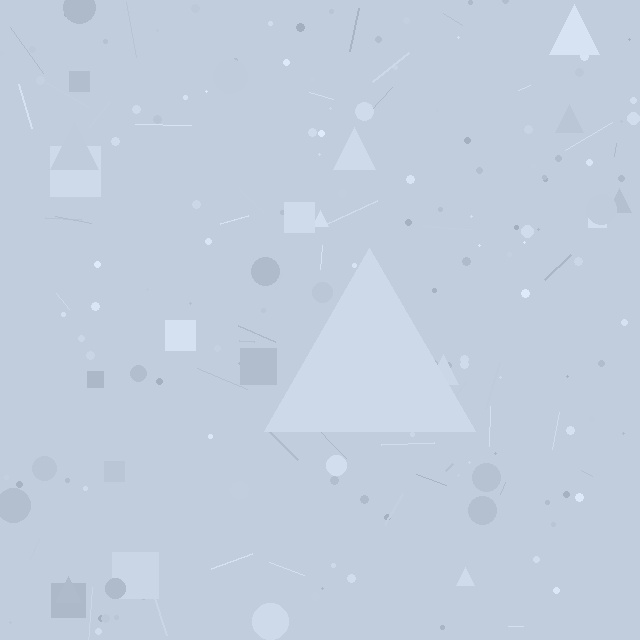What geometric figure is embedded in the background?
A triangle is embedded in the background.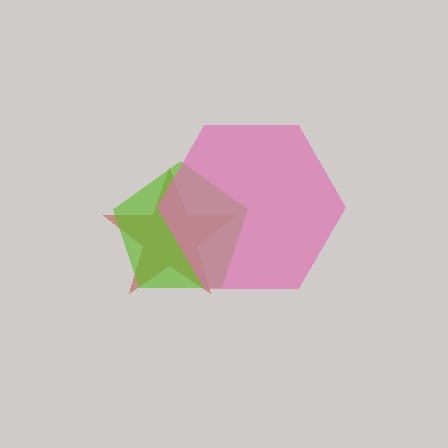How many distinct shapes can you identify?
There are 3 distinct shapes: a brown star, a lime pentagon, a pink hexagon.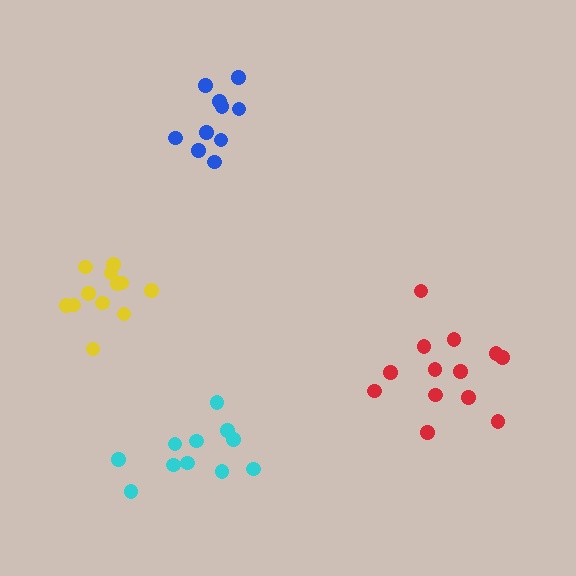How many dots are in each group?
Group 1: 12 dots, Group 2: 11 dots, Group 3: 10 dots, Group 4: 13 dots (46 total).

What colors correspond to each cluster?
The clusters are colored: yellow, cyan, blue, red.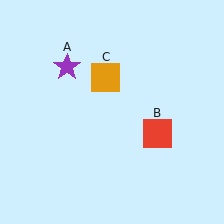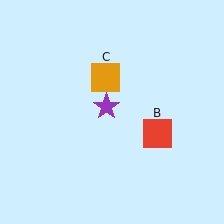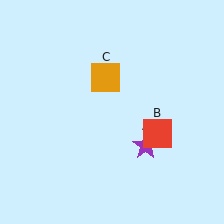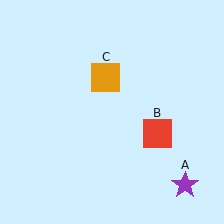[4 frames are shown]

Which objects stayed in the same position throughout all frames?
Red square (object B) and orange square (object C) remained stationary.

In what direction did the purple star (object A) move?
The purple star (object A) moved down and to the right.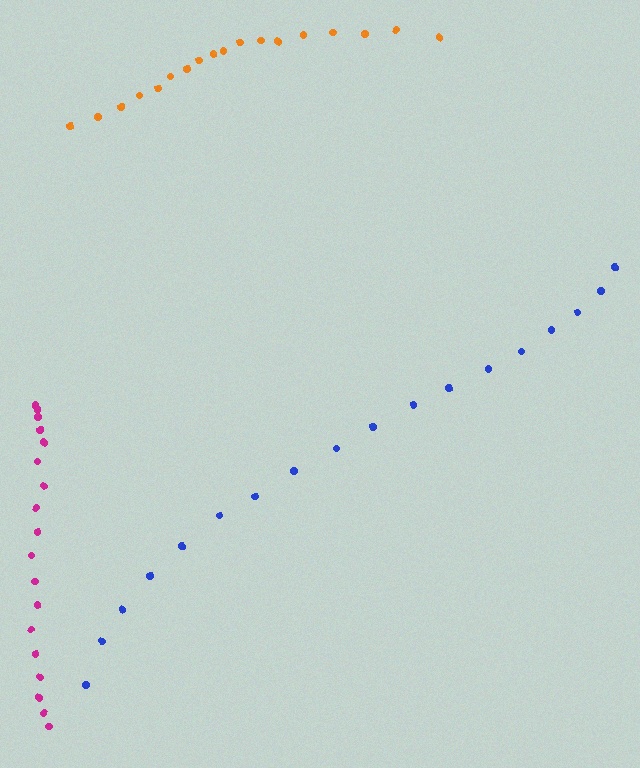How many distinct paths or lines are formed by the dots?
There are 3 distinct paths.